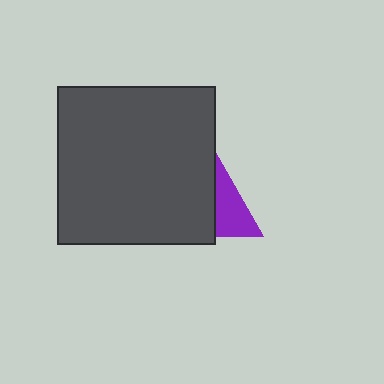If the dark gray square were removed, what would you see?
You would see the complete purple triangle.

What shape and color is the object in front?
The object in front is a dark gray square.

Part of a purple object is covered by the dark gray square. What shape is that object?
It is a triangle.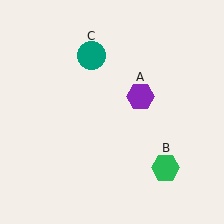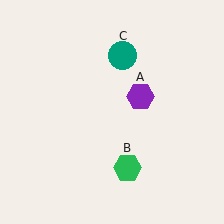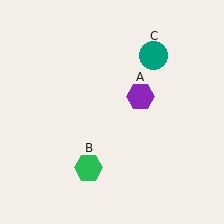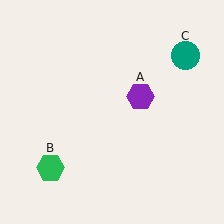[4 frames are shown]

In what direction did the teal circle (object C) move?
The teal circle (object C) moved right.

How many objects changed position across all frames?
2 objects changed position: green hexagon (object B), teal circle (object C).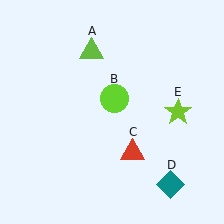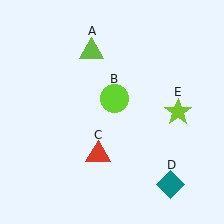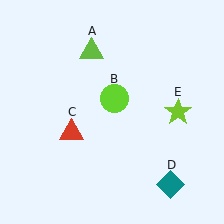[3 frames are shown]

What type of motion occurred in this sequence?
The red triangle (object C) rotated clockwise around the center of the scene.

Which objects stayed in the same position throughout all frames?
Lime triangle (object A) and lime circle (object B) and teal diamond (object D) and lime star (object E) remained stationary.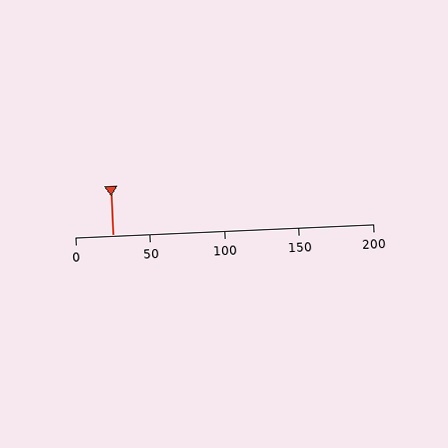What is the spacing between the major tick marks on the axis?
The major ticks are spaced 50 apart.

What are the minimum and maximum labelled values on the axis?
The axis runs from 0 to 200.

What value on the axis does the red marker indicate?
The marker indicates approximately 25.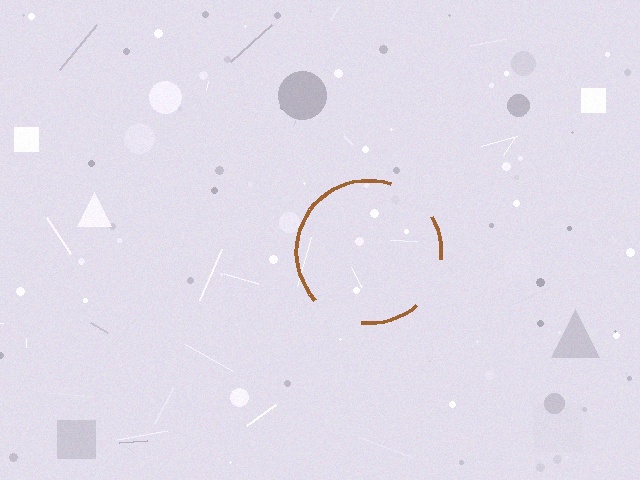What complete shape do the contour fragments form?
The contour fragments form a circle.